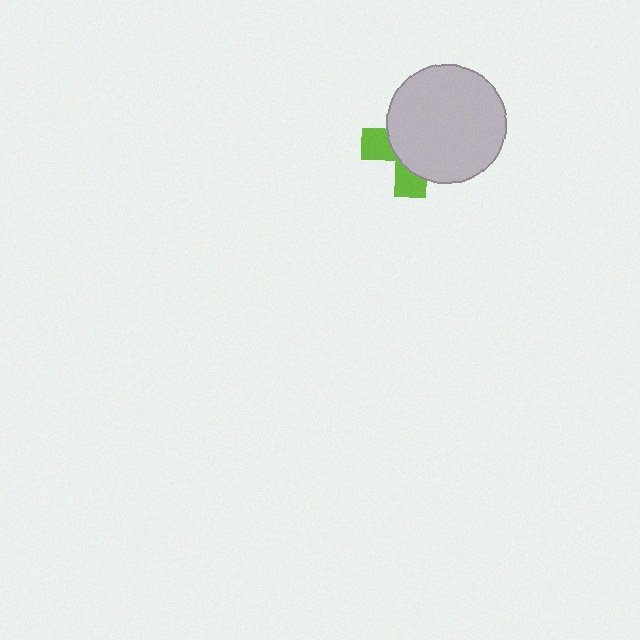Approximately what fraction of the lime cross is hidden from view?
Roughly 69% of the lime cross is hidden behind the light gray circle.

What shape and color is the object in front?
The object in front is a light gray circle.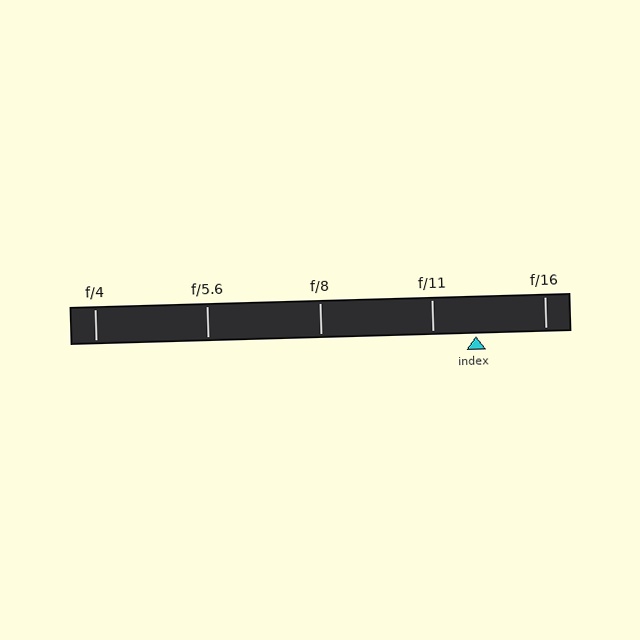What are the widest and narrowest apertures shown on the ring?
The widest aperture shown is f/4 and the narrowest is f/16.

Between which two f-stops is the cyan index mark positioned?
The index mark is between f/11 and f/16.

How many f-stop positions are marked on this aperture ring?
There are 5 f-stop positions marked.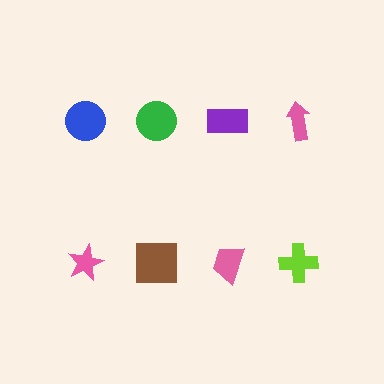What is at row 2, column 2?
A brown square.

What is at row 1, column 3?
A purple rectangle.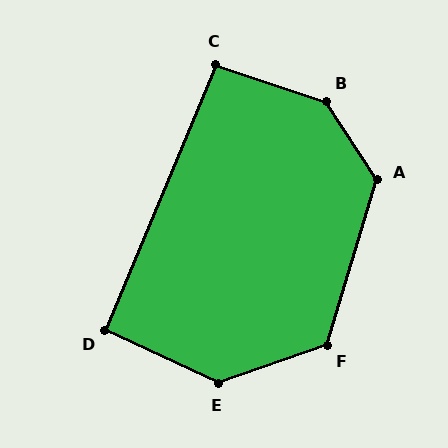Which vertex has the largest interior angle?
B, at approximately 142 degrees.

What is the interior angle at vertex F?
Approximately 126 degrees (obtuse).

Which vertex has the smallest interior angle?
D, at approximately 93 degrees.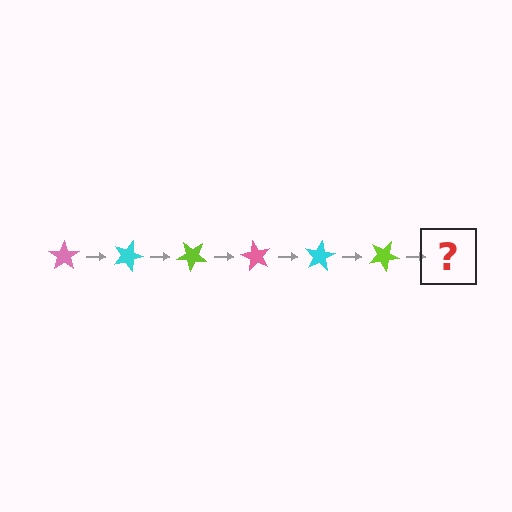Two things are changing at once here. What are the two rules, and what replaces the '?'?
The two rules are that it rotates 20 degrees each step and the color cycles through pink, cyan, and lime. The '?' should be a pink star, rotated 120 degrees from the start.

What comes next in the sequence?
The next element should be a pink star, rotated 120 degrees from the start.